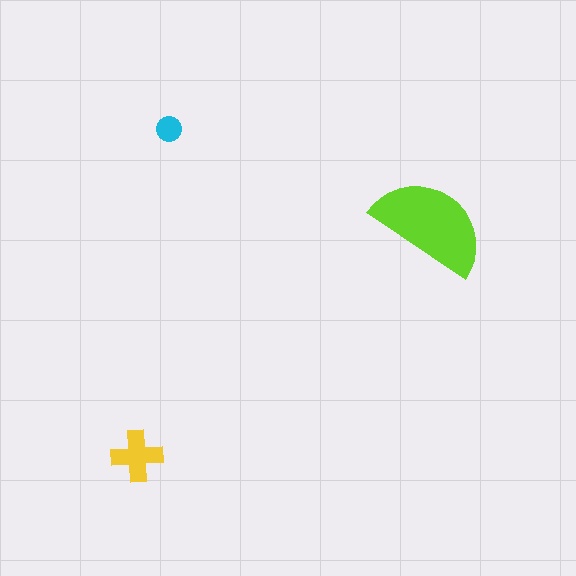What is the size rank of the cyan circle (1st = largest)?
3rd.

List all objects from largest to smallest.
The lime semicircle, the yellow cross, the cyan circle.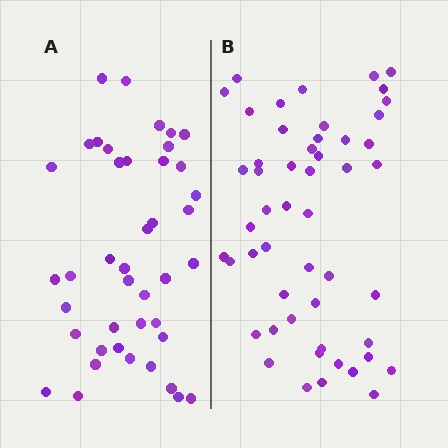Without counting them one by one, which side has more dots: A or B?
Region B (the right region) has more dots.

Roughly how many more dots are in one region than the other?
Region B has roughly 8 or so more dots than region A.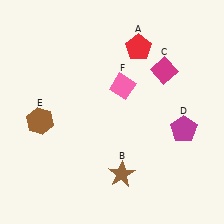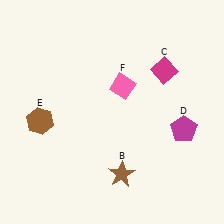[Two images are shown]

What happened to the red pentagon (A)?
The red pentagon (A) was removed in Image 2. It was in the top-right area of Image 1.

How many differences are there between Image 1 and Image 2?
There is 1 difference between the two images.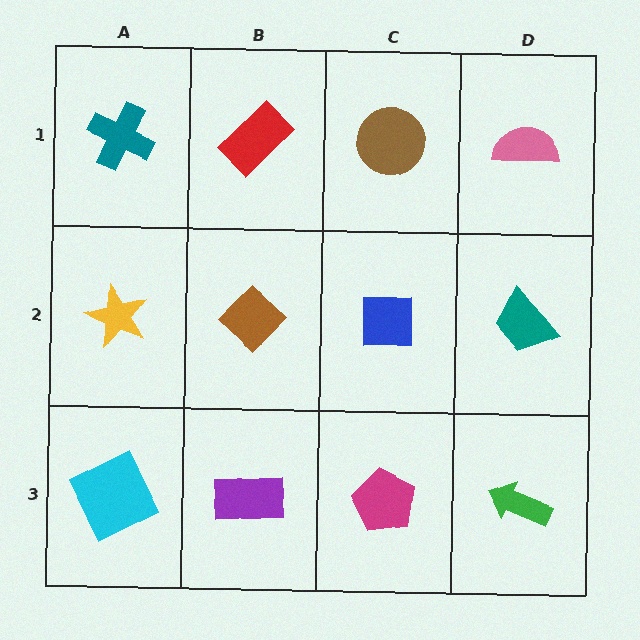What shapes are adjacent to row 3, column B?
A brown diamond (row 2, column B), a cyan square (row 3, column A), a magenta pentagon (row 3, column C).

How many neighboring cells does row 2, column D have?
3.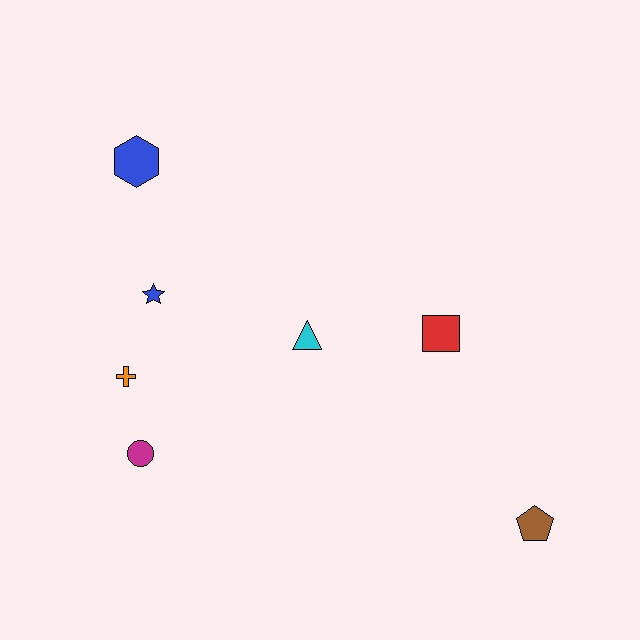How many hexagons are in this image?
There is 1 hexagon.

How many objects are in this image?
There are 7 objects.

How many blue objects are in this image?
There are 2 blue objects.